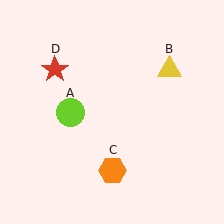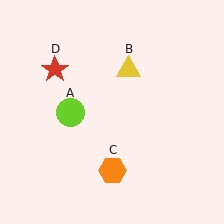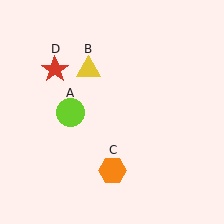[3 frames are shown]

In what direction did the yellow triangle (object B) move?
The yellow triangle (object B) moved left.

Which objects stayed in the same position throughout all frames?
Lime circle (object A) and orange hexagon (object C) and red star (object D) remained stationary.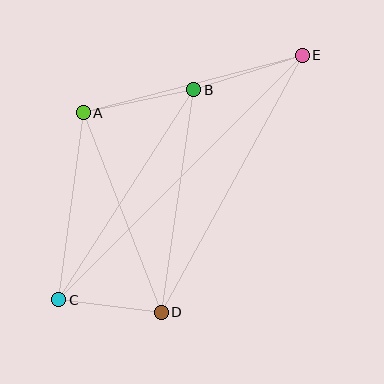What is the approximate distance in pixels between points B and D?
The distance between B and D is approximately 225 pixels.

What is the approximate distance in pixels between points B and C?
The distance between B and C is approximately 250 pixels.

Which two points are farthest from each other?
Points C and E are farthest from each other.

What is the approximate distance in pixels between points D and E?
The distance between D and E is approximately 293 pixels.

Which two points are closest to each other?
Points C and D are closest to each other.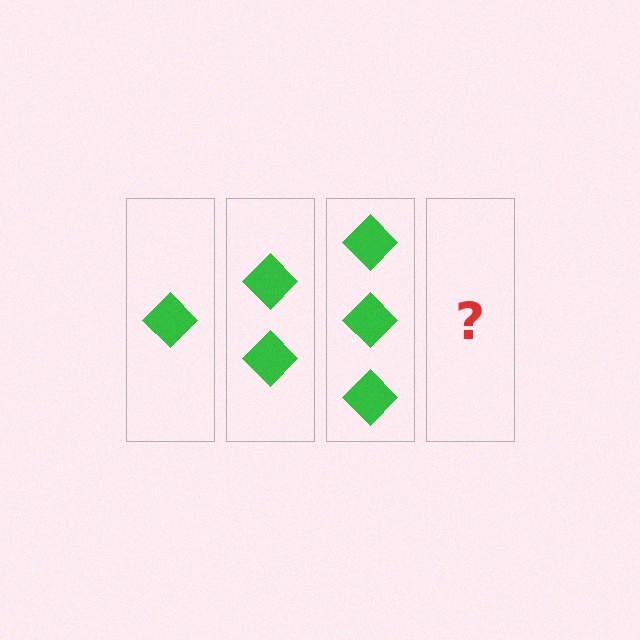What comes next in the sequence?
The next element should be 4 diamonds.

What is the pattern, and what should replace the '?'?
The pattern is that each step adds one more diamond. The '?' should be 4 diamonds.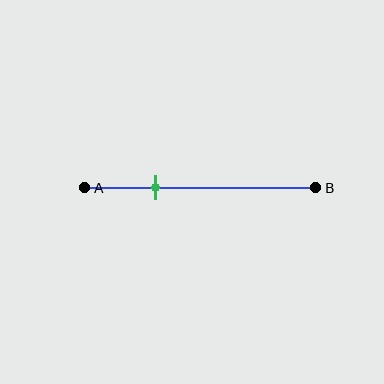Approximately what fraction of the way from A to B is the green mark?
The green mark is approximately 30% of the way from A to B.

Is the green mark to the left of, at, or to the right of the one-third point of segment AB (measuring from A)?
The green mark is approximately at the one-third point of segment AB.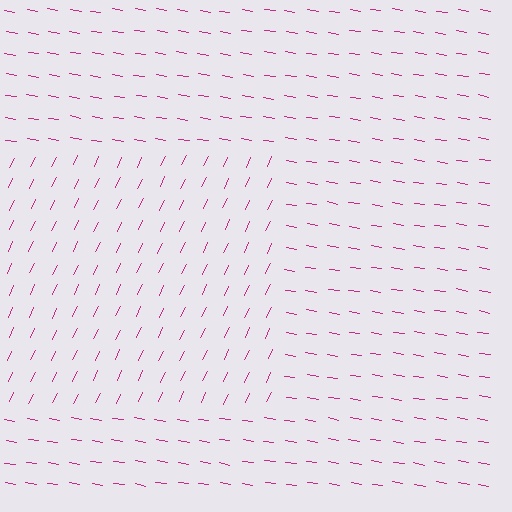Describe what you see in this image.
The image is filled with small magenta line segments. A rectangle region in the image has lines oriented differently from the surrounding lines, creating a visible texture boundary.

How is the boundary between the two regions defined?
The boundary is defined purely by a change in line orientation (approximately 74 degrees difference). All lines are the same color and thickness.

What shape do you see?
I see a rectangle.